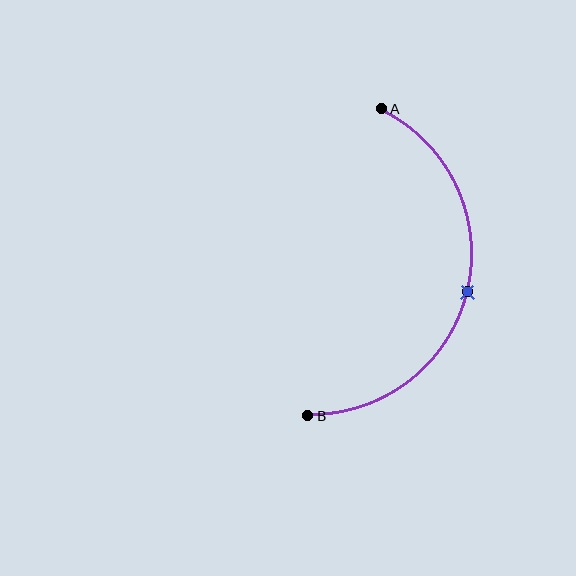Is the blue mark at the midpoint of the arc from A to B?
Yes. The blue mark lies on the arc at equal arc-length from both A and B — it is the arc midpoint.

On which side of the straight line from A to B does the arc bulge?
The arc bulges to the right of the straight line connecting A and B.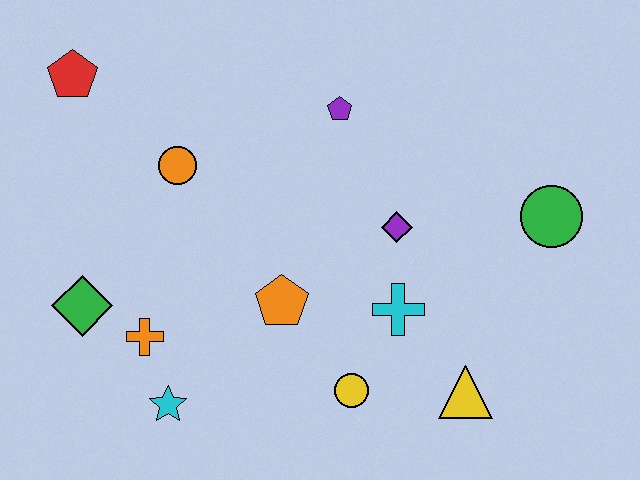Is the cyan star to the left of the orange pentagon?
Yes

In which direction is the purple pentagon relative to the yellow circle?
The purple pentagon is above the yellow circle.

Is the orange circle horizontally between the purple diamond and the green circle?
No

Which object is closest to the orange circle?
The red pentagon is closest to the orange circle.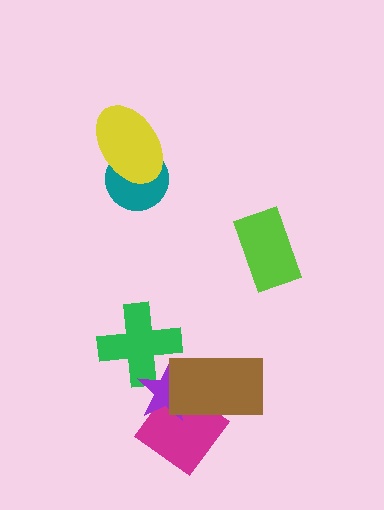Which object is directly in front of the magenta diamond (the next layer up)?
The purple star is directly in front of the magenta diamond.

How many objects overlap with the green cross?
1 object overlaps with the green cross.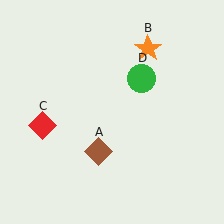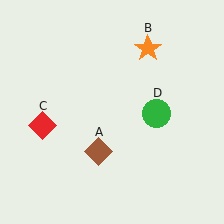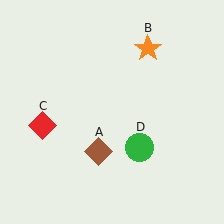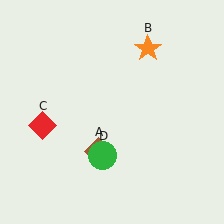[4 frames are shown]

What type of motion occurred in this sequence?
The green circle (object D) rotated clockwise around the center of the scene.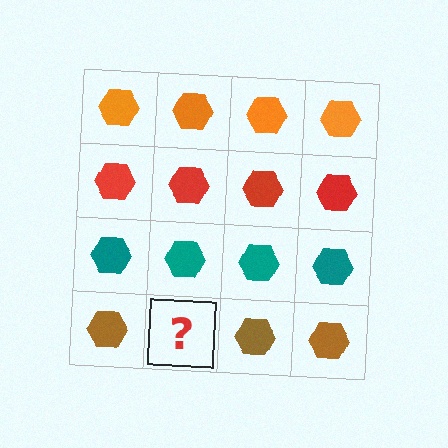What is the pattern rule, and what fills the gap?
The rule is that each row has a consistent color. The gap should be filled with a brown hexagon.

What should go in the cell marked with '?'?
The missing cell should contain a brown hexagon.